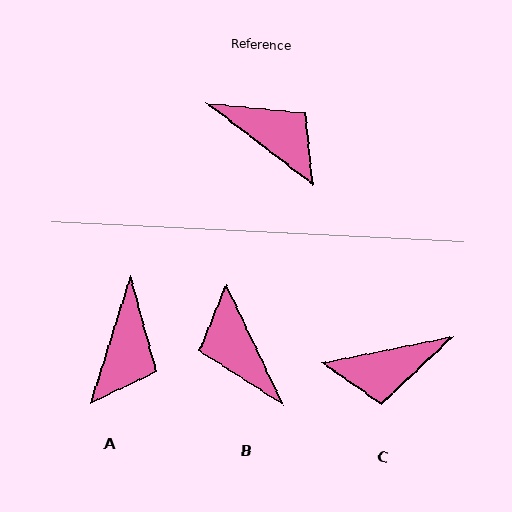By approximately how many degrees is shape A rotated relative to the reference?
Approximately 70 degrees clockwise.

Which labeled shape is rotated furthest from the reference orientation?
B, about 152 degrees away.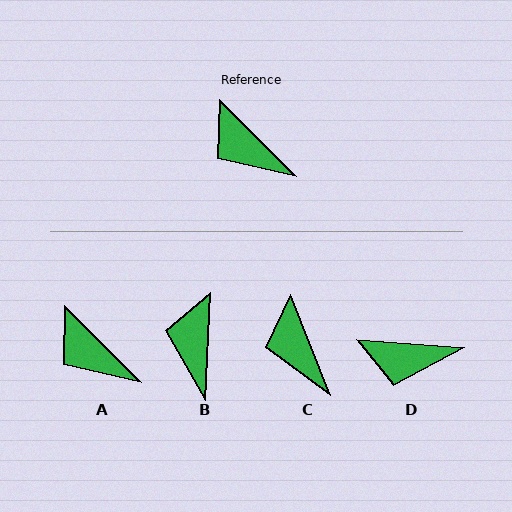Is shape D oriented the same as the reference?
No, it is off by about 41 degrees.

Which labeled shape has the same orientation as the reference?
A.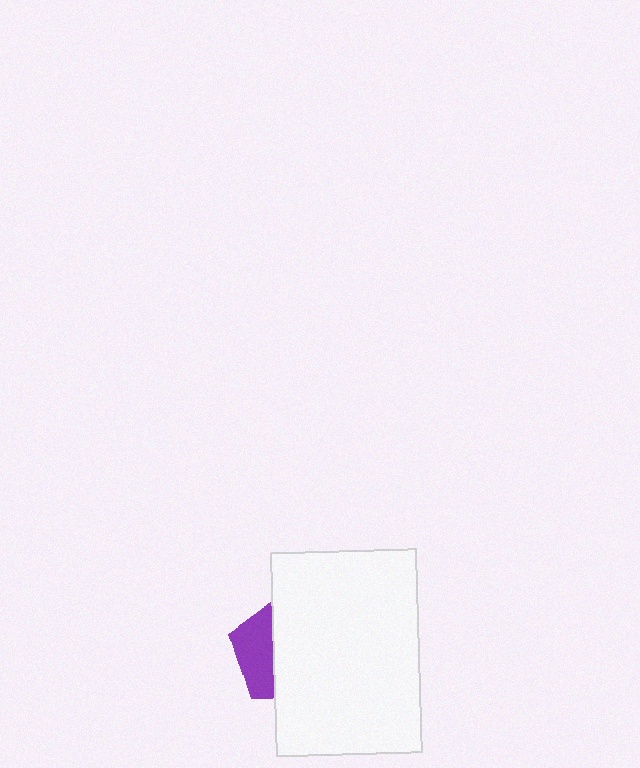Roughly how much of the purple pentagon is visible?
A small part of it is visible (roughly 36%).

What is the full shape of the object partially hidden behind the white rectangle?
The partially hidden object is a purple pentagon.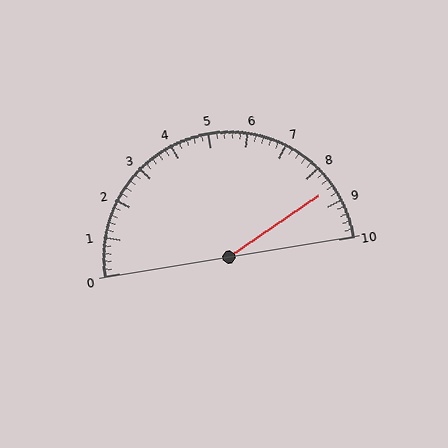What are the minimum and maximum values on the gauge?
The gauge ranges from 0 to 10.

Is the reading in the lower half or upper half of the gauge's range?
The reading is in the upper half of the range (0 to 10).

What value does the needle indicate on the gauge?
The needle indicates approximately 8.6.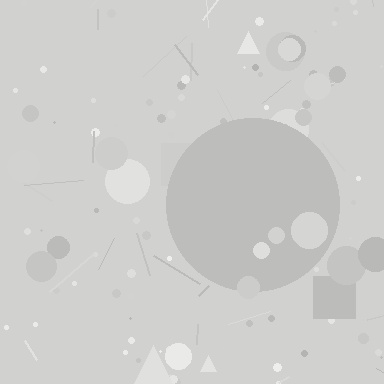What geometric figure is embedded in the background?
A circle is embedded in the background.